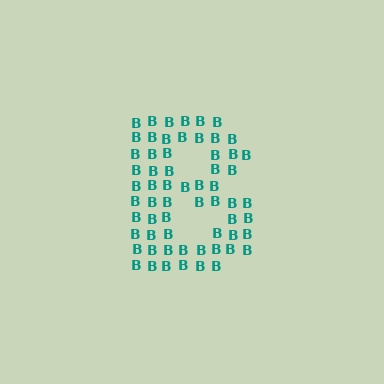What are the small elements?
The small elements are letter B's.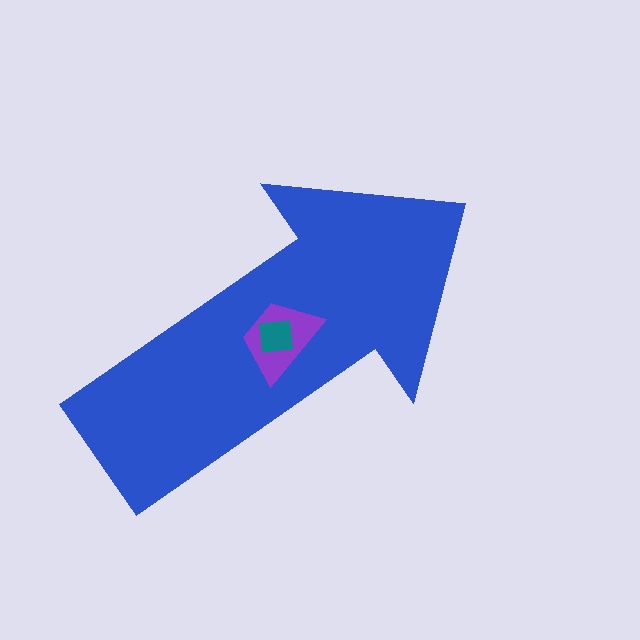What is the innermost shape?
The teal square.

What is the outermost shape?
The blue arrow.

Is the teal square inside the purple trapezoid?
Yes.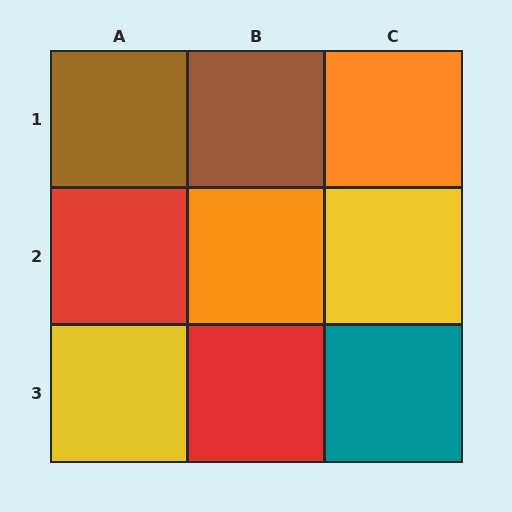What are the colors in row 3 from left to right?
Yellow, red, teal.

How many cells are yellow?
2 cells are yellow.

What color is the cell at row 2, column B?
Orange.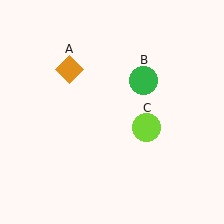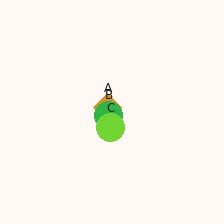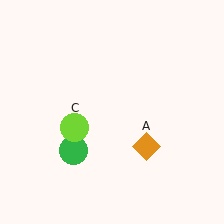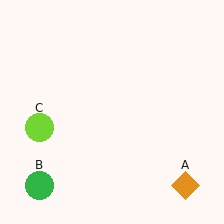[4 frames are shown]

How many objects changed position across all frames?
3 objects changed position: orange diamond (object A), green circle (object B), lime circle (object C).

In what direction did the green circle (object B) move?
The green circle (object B) moved down and to the left.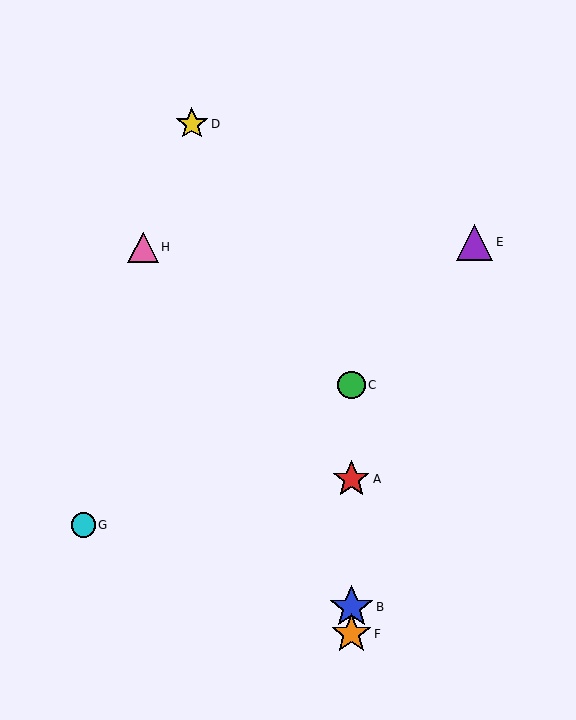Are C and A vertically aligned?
Yes, both are at x≈351.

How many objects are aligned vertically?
4 objects (A, B, C, F) are aligned vertically.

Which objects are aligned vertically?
Objects A, B, C, F are aligned vertically.